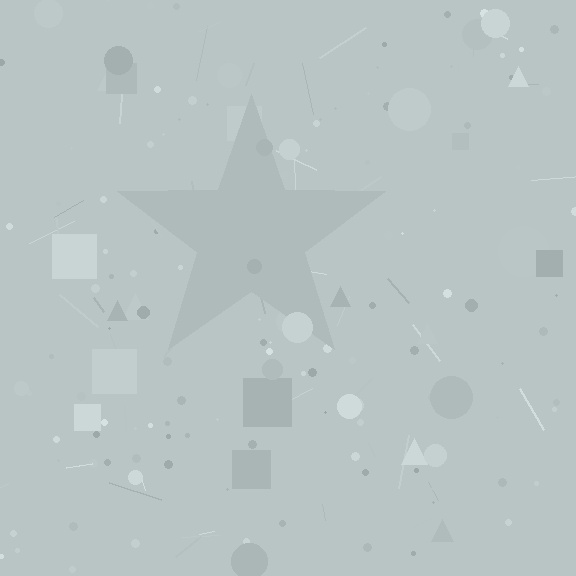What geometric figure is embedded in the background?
A star is embedded in the background.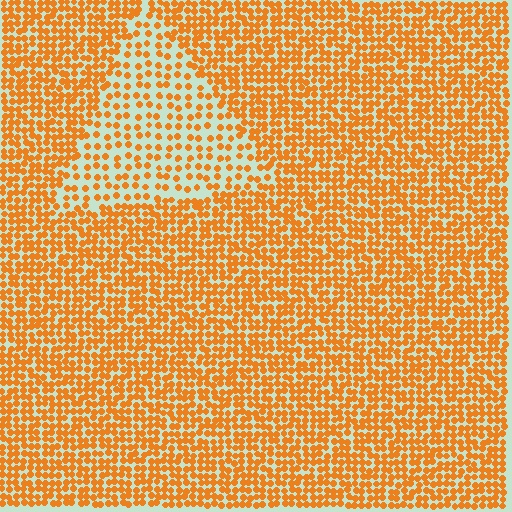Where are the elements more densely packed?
The elements are more densely packed outside the triangle boundary.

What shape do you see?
I see a triangle.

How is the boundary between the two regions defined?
The boundary is defined by a change in element density (approximately 2.1x ratio). All elements are the same color, size, and shape.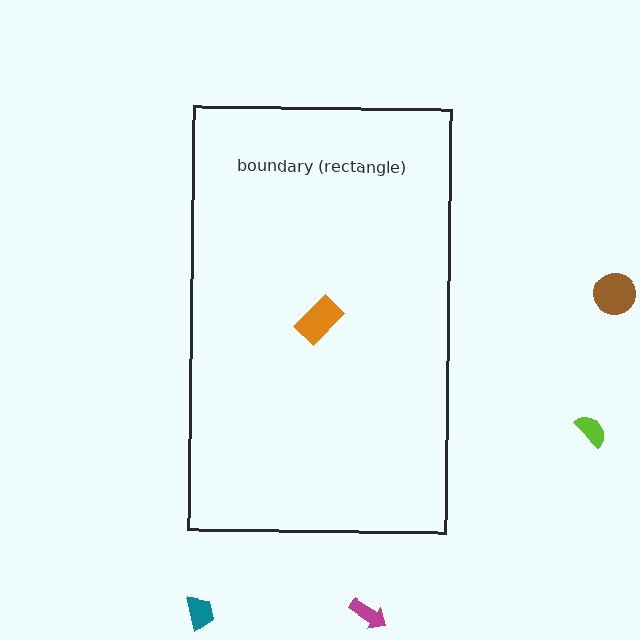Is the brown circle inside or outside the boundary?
Outside.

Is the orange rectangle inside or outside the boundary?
Inside.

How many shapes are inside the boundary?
1 inside, 4 outside.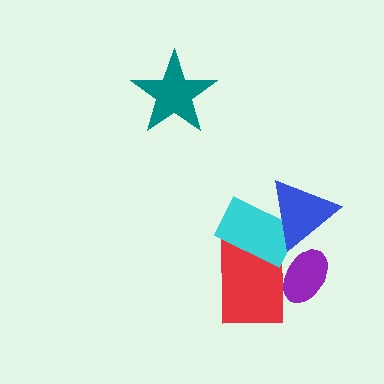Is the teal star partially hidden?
No, no other shape covers it.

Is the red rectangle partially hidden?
Yes, it is partially covered by another shape.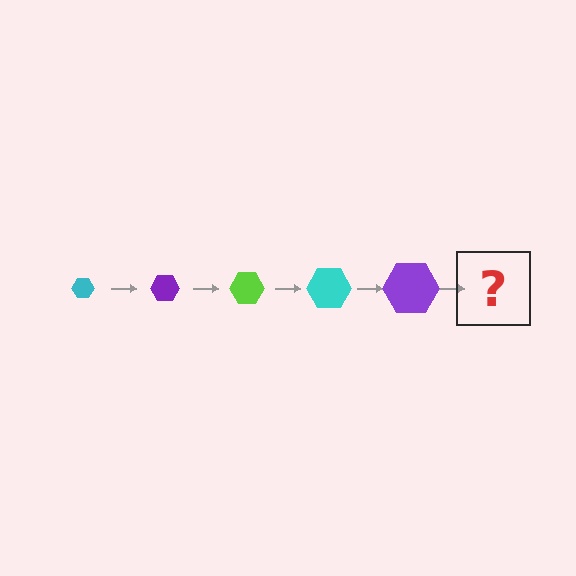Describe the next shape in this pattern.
It should be a lime hexagon, larger than the previous one.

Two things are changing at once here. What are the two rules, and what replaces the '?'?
The two rules are that the hexagon grows larger each step and the color cycles through cyan, purple, and lime. The '?' should be a lime hexagon, larger than the previous one.